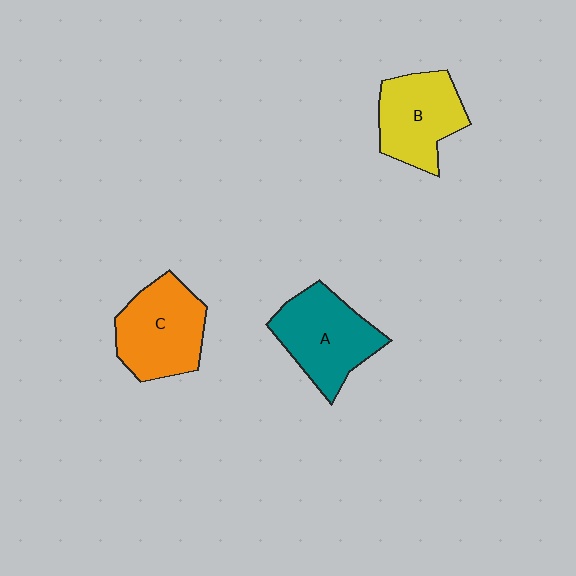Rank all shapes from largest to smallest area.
From largest to smallest: A (teal), C (orange), B (yellow).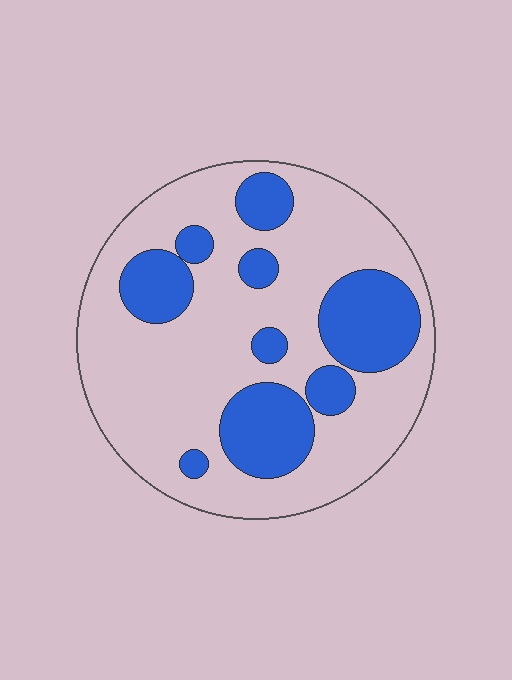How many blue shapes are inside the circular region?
9.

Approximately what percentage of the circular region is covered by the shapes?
Approximately 30%.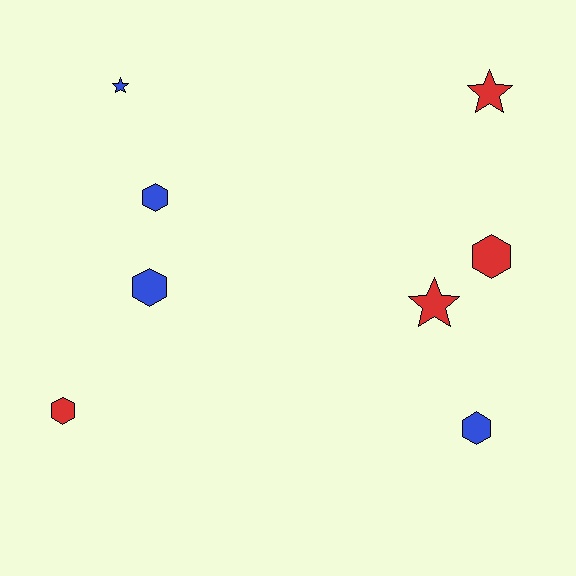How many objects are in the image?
There are 8 objects.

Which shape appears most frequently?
Hexagon, with 5 objects.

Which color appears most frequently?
Blue, with 4 objects.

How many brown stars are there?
There are no brown stars.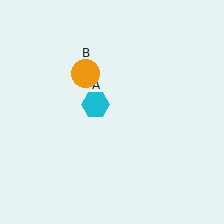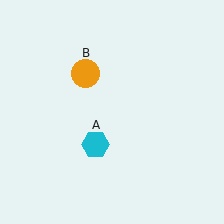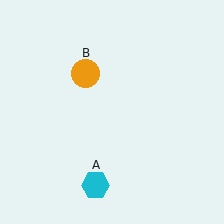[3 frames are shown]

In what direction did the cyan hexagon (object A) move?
The cyan hexagon (object A) moved down.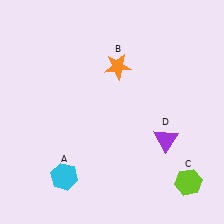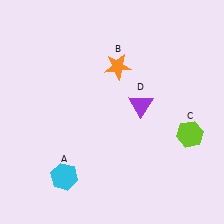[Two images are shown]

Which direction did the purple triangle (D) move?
The purple triangle (D) moved up.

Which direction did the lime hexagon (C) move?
The lime hexagon (C) moved up.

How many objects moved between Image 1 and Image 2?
2 objects moved between the two images.